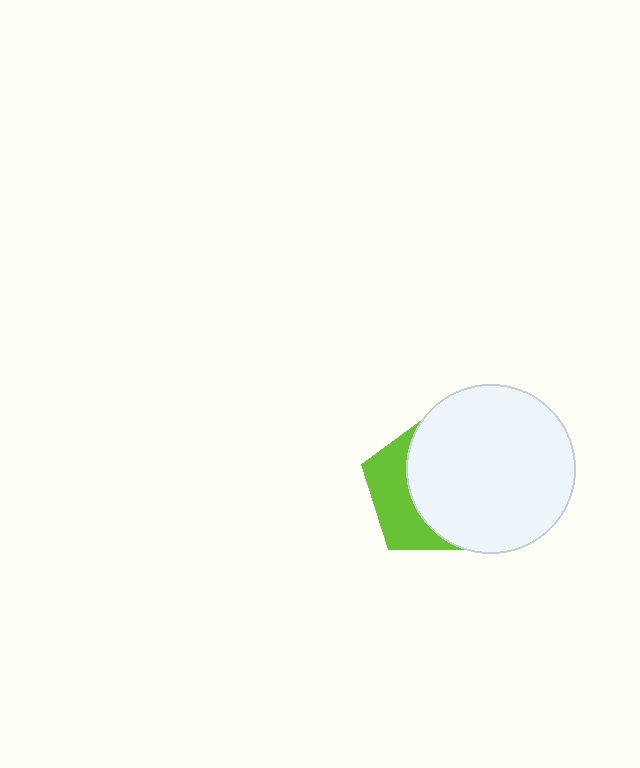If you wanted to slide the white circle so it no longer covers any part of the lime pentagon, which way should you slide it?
Slide it right — that is the most direct way to separate the two shapes.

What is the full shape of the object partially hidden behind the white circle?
The partially hidden object is a lime pentagon.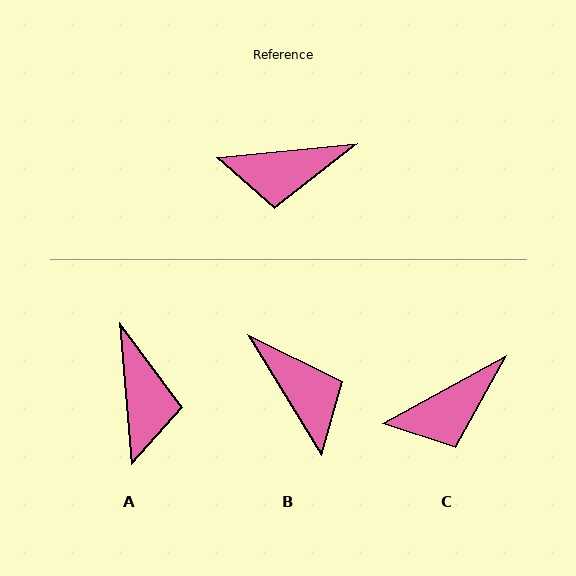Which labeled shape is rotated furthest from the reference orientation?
B, about 115 degrees away.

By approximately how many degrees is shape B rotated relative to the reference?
Approximately 115 degrees counter-clockwise.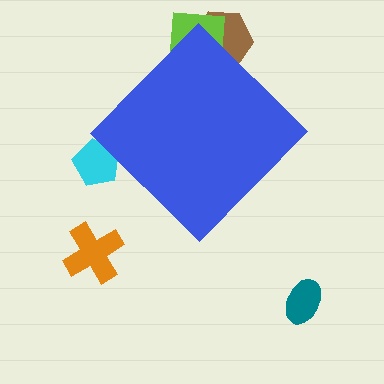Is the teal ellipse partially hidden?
No, the teal ellipse is fully visible.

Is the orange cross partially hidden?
No, the orange cross is fully visible.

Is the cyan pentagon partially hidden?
Yes, the cyan pentagon is partially hidden behind the blue diamond.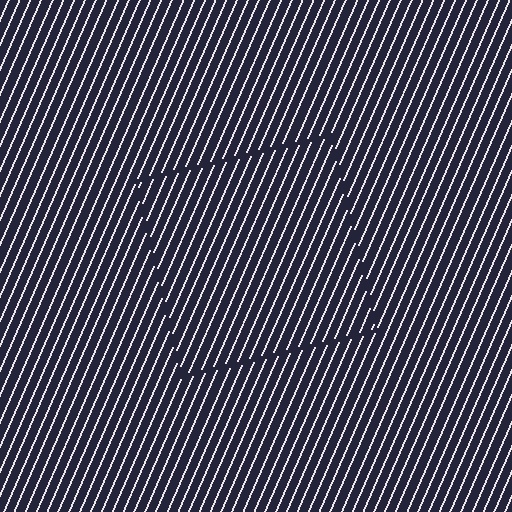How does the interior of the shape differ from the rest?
The interior of the shape contains the same grating, shifted by half a period — the contour is defined by the phase discontinuity where line-ends from the inner and outer gratings abut.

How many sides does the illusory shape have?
4 sides — the line-ends trace a square.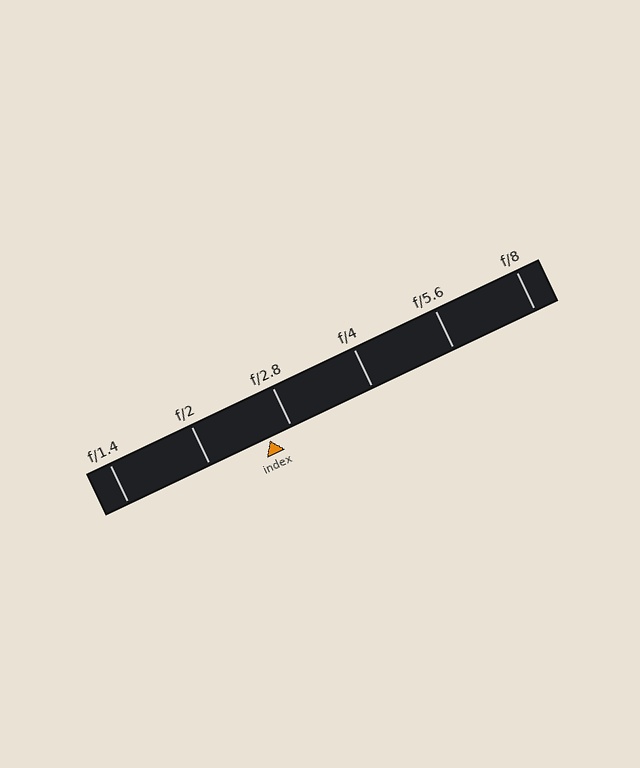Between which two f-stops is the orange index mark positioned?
The index mark is between f/2 and f/2.8.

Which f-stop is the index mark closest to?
The index mark is closest to f/2.8.